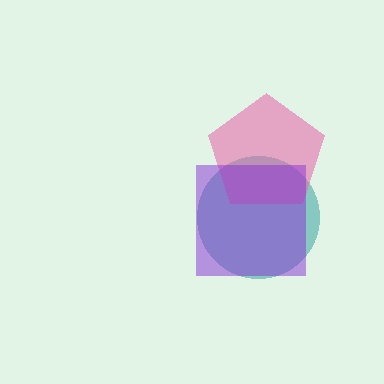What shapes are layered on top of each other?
The layered shapes are: a teal circle, a pink pentagon, a purple square.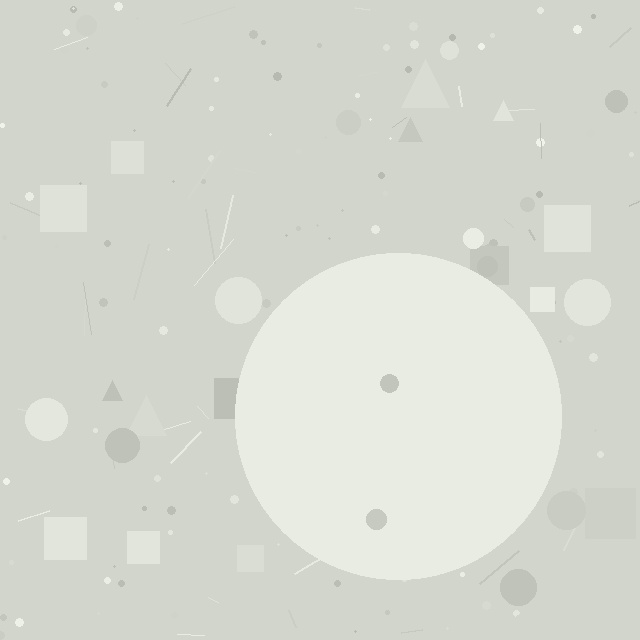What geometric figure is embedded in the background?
A circle is embedded in the background.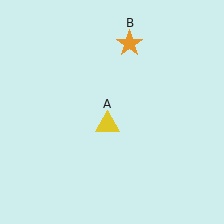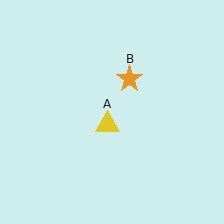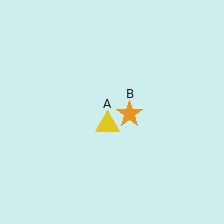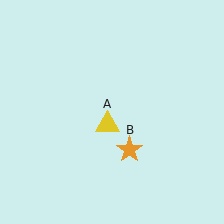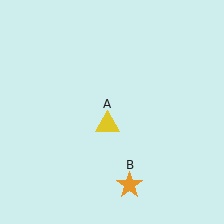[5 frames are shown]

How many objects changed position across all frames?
1 object changed position: orange star (object B).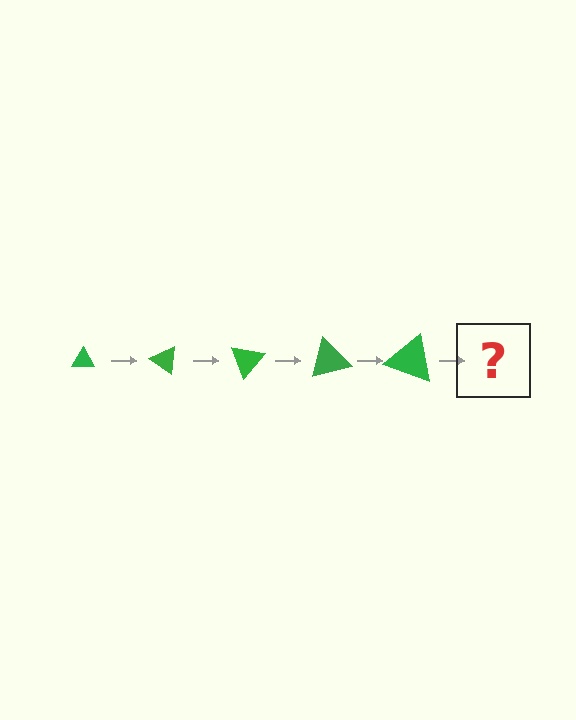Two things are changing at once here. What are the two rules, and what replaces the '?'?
The two rules are that the triangle grows larger each step and it rotates 35 degrees each step. The '?' should be a triangle, larger than the previous one and rotated 175 degrees from the start.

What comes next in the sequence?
The next element should be a triangle, larger than the previous one and rotated 175 degrees from the start.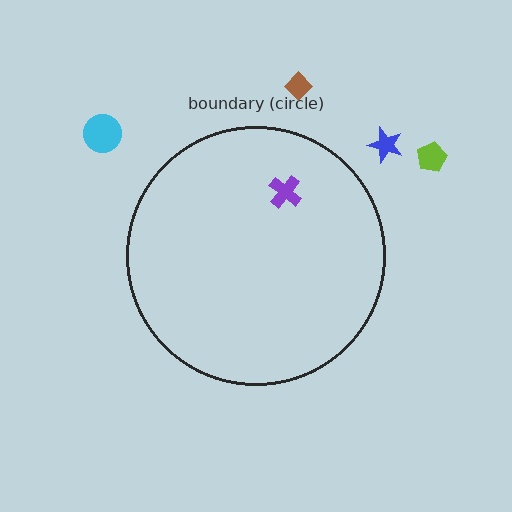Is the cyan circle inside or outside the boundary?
Outside.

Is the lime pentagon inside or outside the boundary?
Outside.